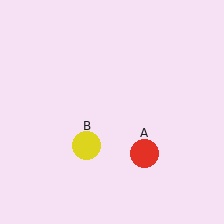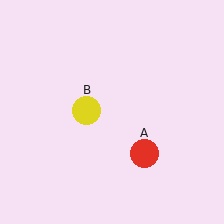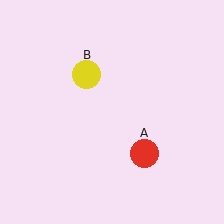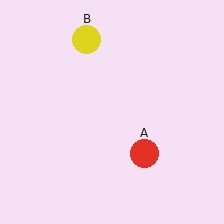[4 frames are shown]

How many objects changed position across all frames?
1 object changed position: yellow circle (object B).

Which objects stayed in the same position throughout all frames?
Red circle (object A) remained stationary.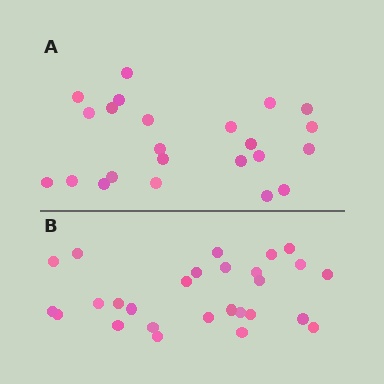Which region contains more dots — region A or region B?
Region B (the bottom region) has more dots.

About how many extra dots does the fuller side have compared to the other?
Region B has about 4 more dots than region A.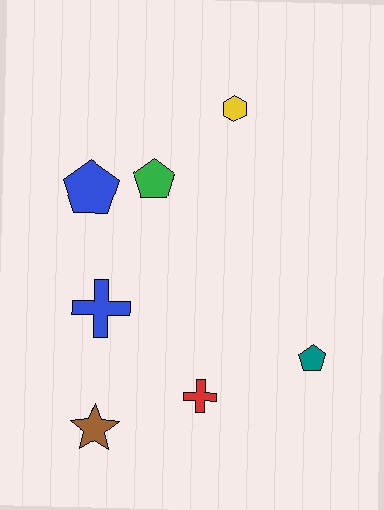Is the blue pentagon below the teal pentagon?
No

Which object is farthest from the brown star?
The yellow hexagon is farthest from the brown star.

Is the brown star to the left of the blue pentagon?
No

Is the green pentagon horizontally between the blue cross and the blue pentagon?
No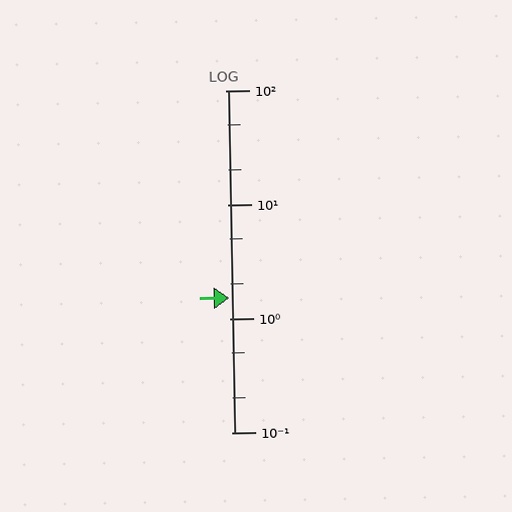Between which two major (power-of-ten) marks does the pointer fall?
The pointer is between 1 and 10.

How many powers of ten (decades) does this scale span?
The scale spans 3 decades, from 0.1 to 100.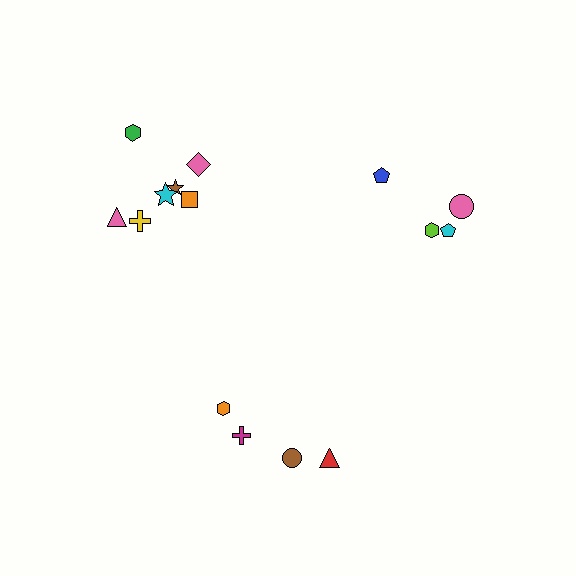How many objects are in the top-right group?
There are 4 objects.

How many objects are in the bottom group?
There are 4 objects.